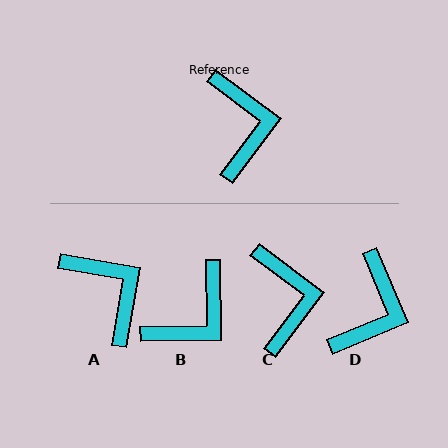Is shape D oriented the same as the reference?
No, it is off by about 31 degrees.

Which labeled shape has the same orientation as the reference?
C.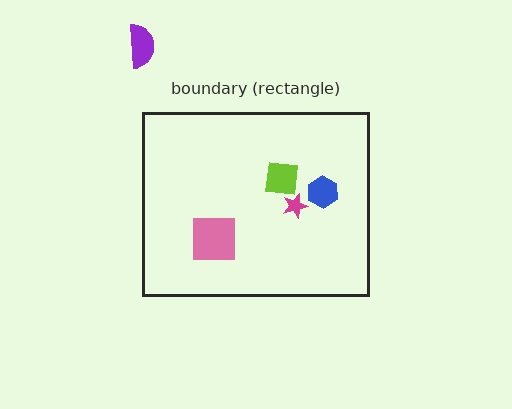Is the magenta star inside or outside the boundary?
Inside.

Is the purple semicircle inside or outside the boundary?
Outside.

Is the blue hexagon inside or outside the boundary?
Inside.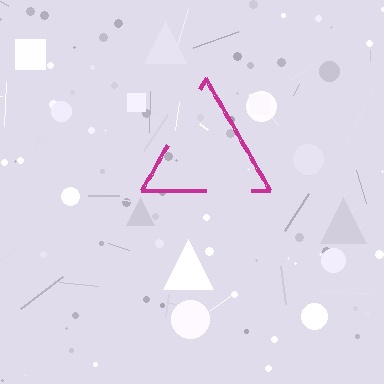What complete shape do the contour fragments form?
The contour fragments form a triangle.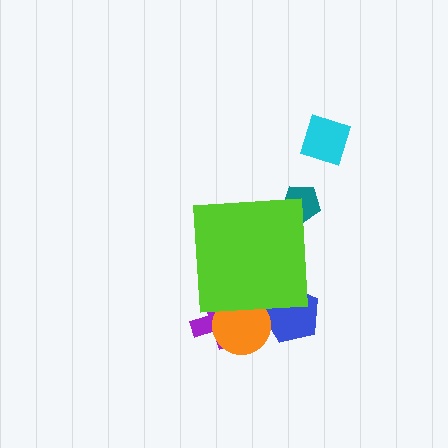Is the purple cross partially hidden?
Yes, the purple cross is partially hidden behind the lime square.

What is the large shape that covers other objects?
A lime square.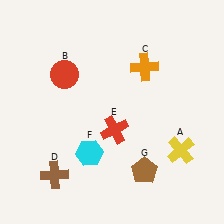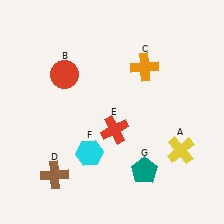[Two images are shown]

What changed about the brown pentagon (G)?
In Image 1, G is brown. In Image 2, it changed to teal.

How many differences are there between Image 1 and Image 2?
There is 1 difference between the two images.